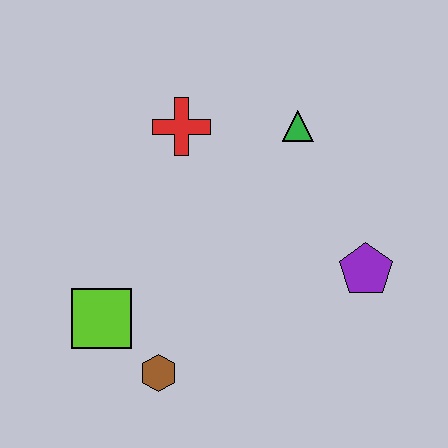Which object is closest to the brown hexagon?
The lime square is closest to the brown hexagon.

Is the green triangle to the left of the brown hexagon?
No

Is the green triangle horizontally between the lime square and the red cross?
No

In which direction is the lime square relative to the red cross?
The lime square is below the red cross.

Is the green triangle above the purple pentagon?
Yes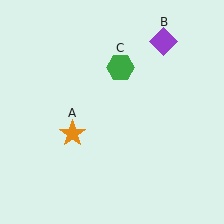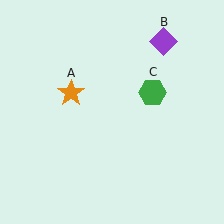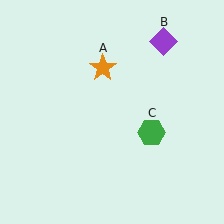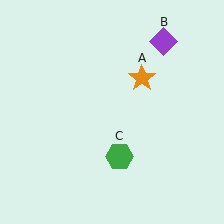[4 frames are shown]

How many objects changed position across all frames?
2 objects changed position: orange star (object A), green hexagon (object C).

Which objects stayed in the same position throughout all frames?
Purple diamond (object B) remained stationary.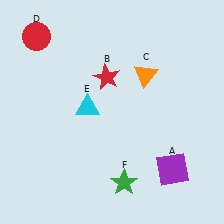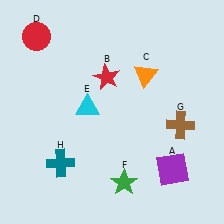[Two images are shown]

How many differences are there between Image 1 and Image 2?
There are 2 differences between the two images.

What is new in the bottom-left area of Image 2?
A teal cross (H) was added in the bottom-left area of Image 2.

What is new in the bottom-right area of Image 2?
A brown cross (G) was added in the bottom-right area of Image 2.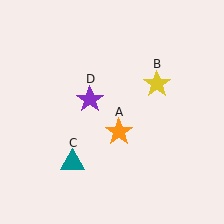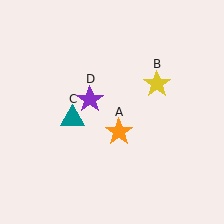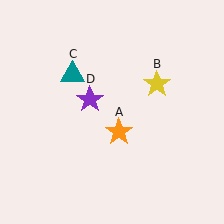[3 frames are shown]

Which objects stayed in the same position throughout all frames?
Orange star (object A) and yellow star (object B) and purple star (object D) remained stationary.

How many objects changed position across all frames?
1 object changed position: teal triangle (object C).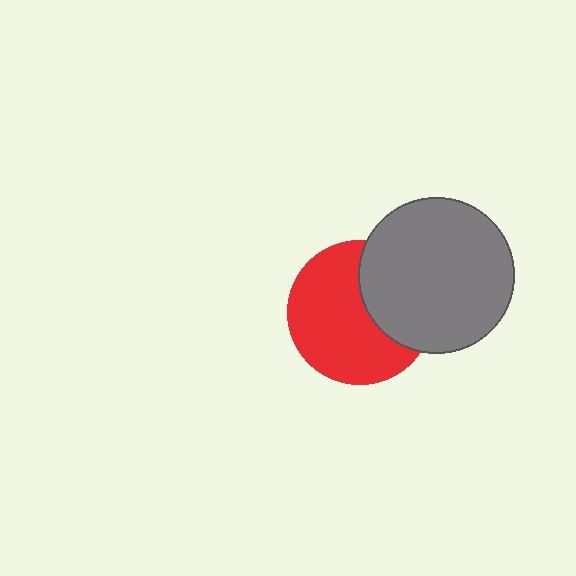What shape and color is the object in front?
The object in front is a gray circle.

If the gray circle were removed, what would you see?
You would see the complete red circle.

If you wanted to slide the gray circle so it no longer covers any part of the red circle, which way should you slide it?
Slide it right — that is the most direct way to separate the two shapes.